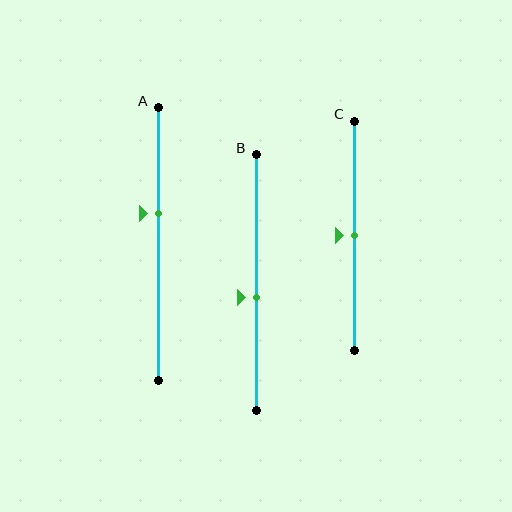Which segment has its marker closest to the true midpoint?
Segment C has its marker closest to the true midpoint.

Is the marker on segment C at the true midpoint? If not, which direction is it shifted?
Yes, the marker on segment C is at the true midpoint.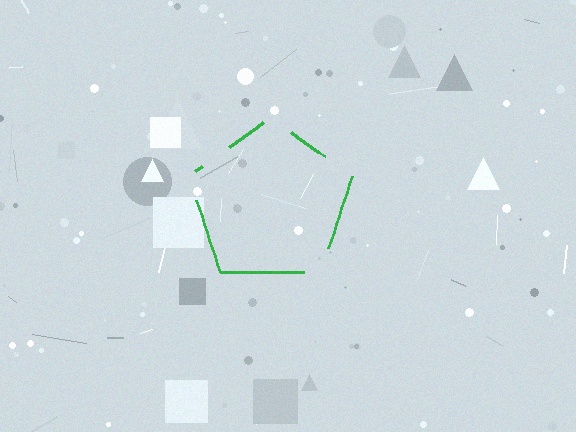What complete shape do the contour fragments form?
The contour fragments form a pentagon.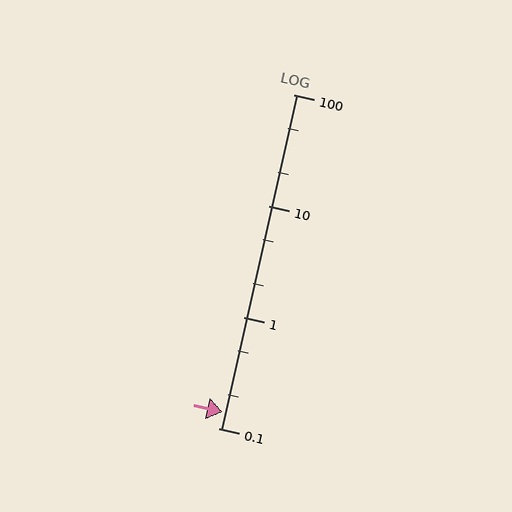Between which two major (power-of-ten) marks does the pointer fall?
The pointer is between 0.1 and 1.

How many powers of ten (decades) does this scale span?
The scale spans 3 decades, from 0.1 to 100.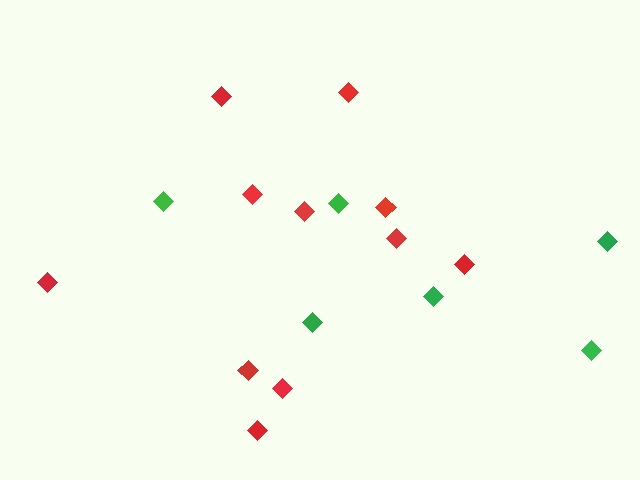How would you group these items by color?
There are 2 groups: one group of green diamonds (6) and one group of red diamonds (11).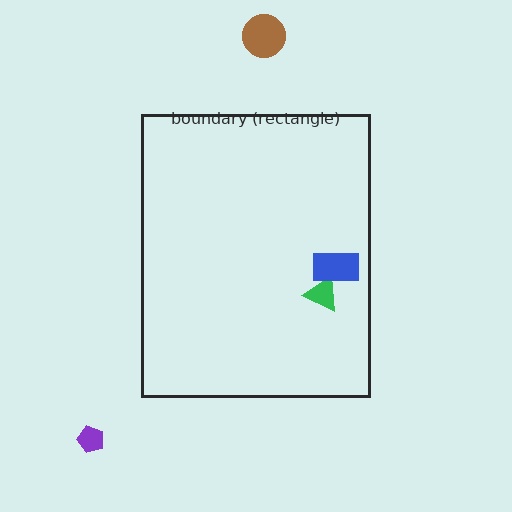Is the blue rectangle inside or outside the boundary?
Inside.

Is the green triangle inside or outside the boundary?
Inside.